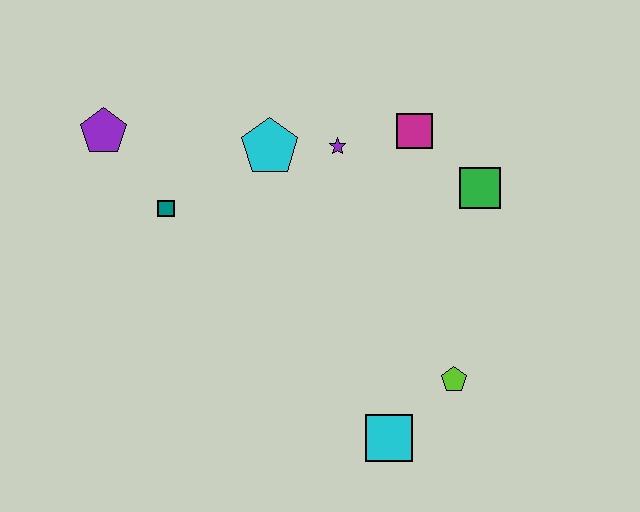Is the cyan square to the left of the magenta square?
Yes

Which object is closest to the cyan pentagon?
The purple star is closest to the cyan pentagon.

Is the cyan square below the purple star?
Yes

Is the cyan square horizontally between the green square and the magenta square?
No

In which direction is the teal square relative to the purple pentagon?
The teal square is below the purple pentagon.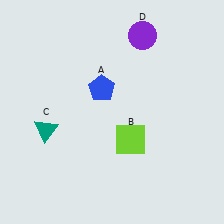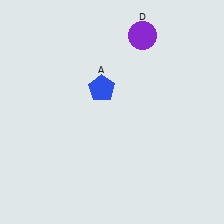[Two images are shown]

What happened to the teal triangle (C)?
The teal triangle (C) was removed in Image 2. It was in the bottom-left area of Image 1.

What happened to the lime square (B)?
The lime square (B) was removed in Image 2. It was in the bottom-right area of Image 1.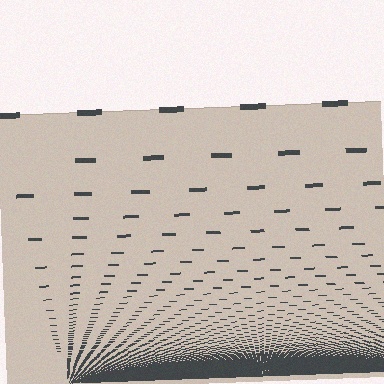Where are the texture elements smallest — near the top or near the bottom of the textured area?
Near the bottom.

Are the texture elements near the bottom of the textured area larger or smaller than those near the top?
Smaller. The gradient is inverted — elements near the bottom are smaller and denser.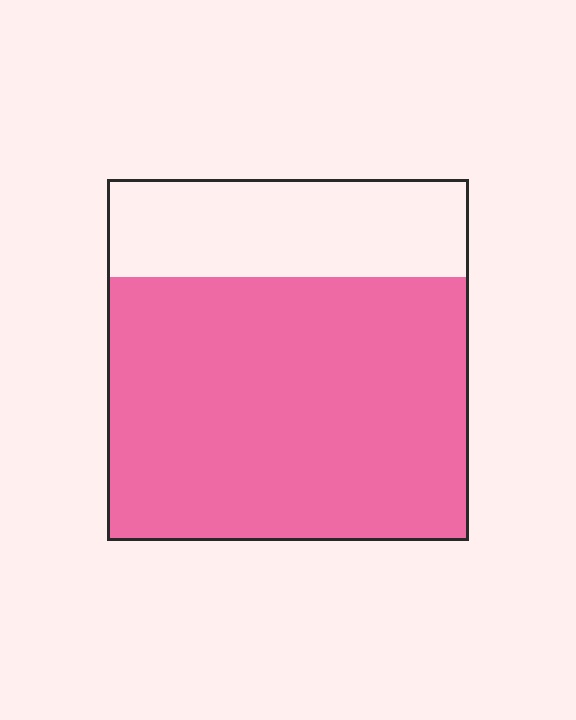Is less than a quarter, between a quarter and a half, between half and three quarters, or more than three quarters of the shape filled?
Between half and three quarters.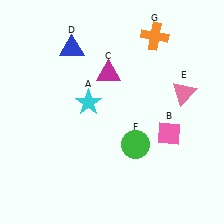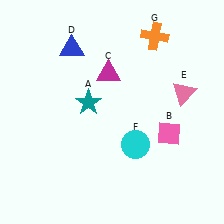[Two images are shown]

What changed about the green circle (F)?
In Image 1, F is green. In Image 2, it changed to cyan.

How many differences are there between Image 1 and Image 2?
There are 2 differences between the two images.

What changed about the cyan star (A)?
In Image 1, A is cyan. In Image 2, it changed to teal.